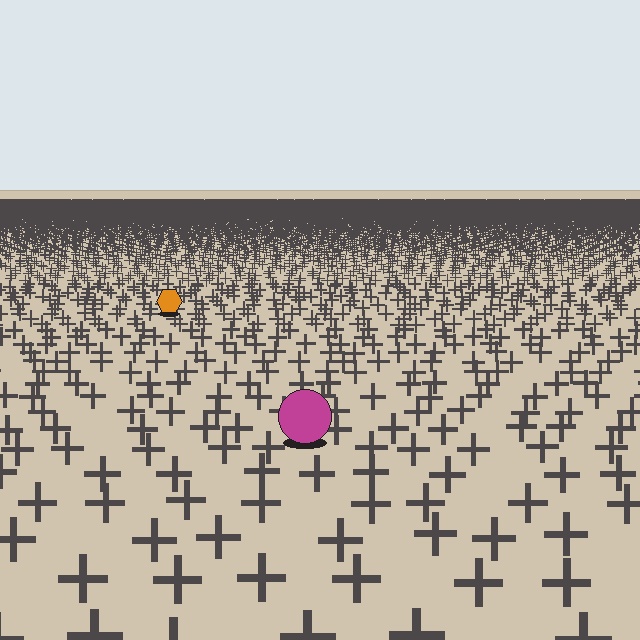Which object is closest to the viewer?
The magenta circle is closest. The texture marks near it are larger and more spread out.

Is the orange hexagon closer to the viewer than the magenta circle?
No. The magenta circle is closer — you can tell from the texture gradient: the ground texture is coarser near it.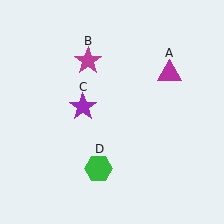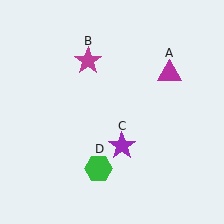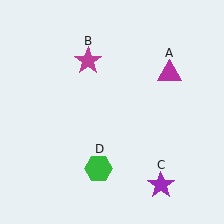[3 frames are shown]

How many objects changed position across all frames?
1 object changed position: purple star (object C).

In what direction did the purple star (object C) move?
The purple star (object C) moved down and to the right.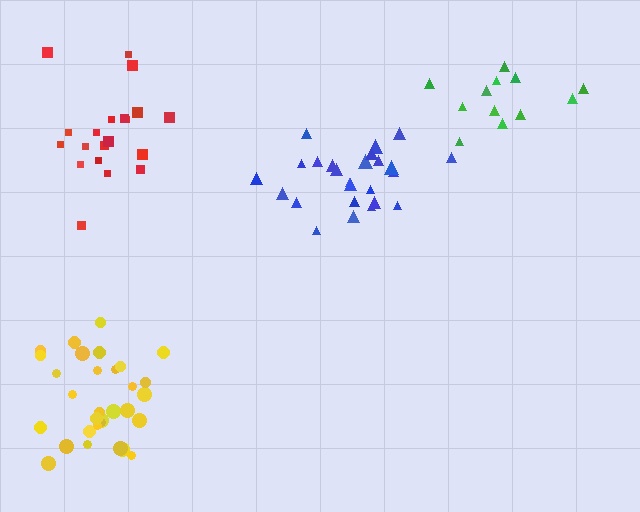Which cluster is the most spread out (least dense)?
Green.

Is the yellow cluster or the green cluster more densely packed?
Yellow.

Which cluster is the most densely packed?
Blue.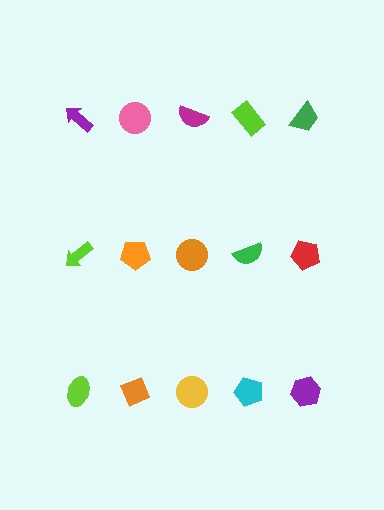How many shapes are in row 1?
5 shapes.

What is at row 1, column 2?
A pink circle.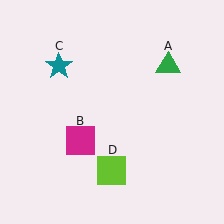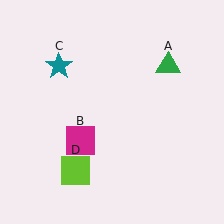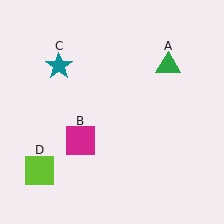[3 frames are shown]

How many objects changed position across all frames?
1 object changed position: lime square (object D).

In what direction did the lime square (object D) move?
The lime square (object D) moved left.